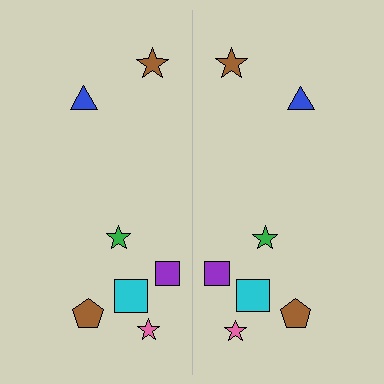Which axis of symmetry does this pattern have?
The pattern has a vertical axis of symmetry running through the center of the image.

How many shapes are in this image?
There are 14 shapes in this image.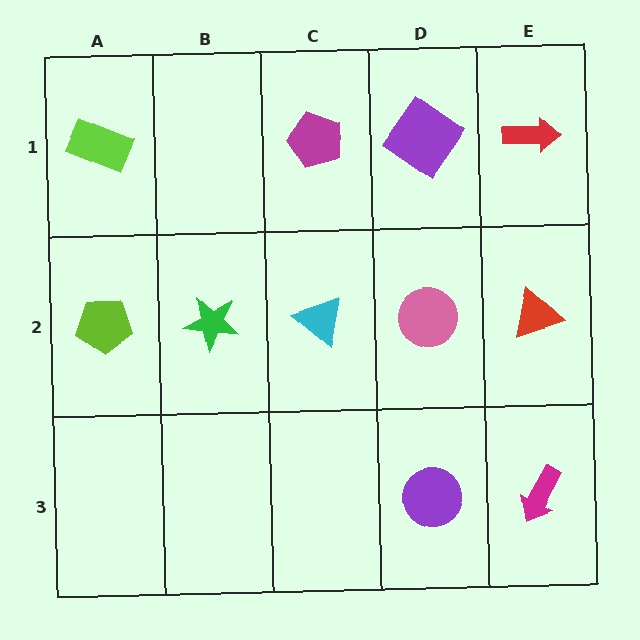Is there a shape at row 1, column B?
No, that cell is empty.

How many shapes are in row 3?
2 shapes.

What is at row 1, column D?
A purple diamond.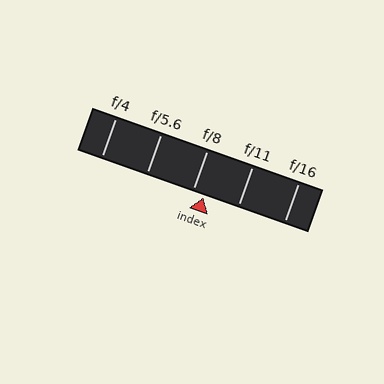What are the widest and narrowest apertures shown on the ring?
The widest aperture shown is f/4 and the narrowest is f/16.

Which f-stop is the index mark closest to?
The index mark is closest to f/8.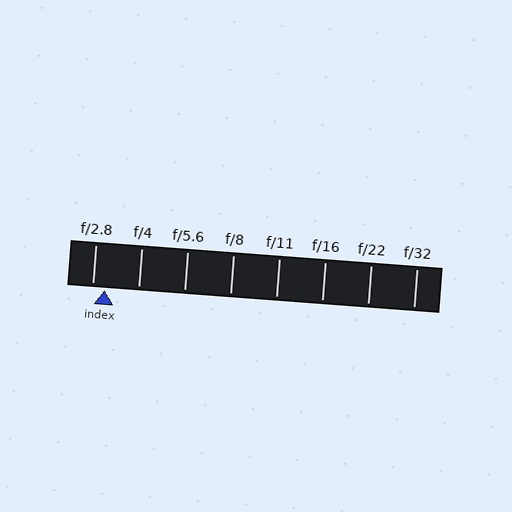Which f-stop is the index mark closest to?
The index mark is closest to f/2.8.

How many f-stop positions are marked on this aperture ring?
There are 8 f-stop positions marked.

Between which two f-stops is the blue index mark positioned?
The index mark is between f/2.8 and f/4.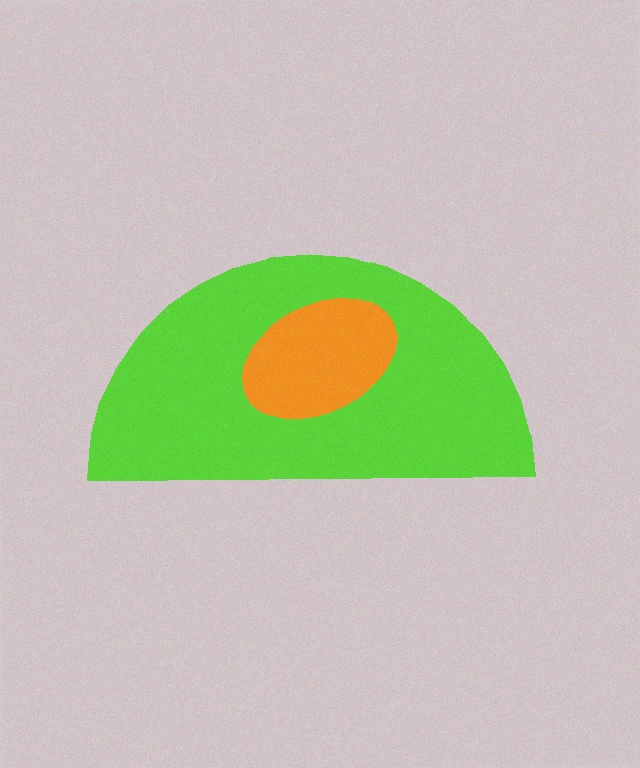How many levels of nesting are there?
2.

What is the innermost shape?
The orange ellipse.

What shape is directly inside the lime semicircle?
The orange ellipse.